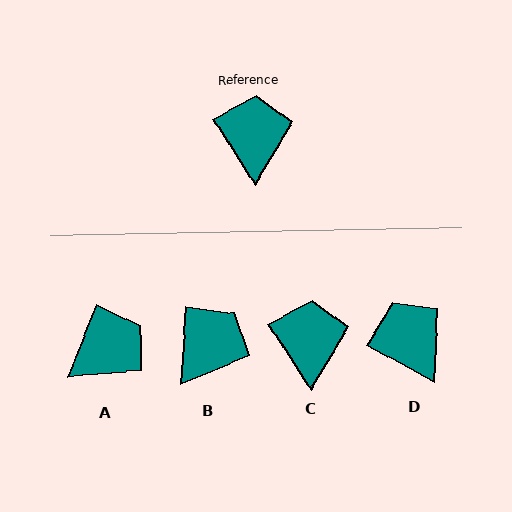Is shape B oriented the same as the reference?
No, it is off by about 36 degrees.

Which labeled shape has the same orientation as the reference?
C.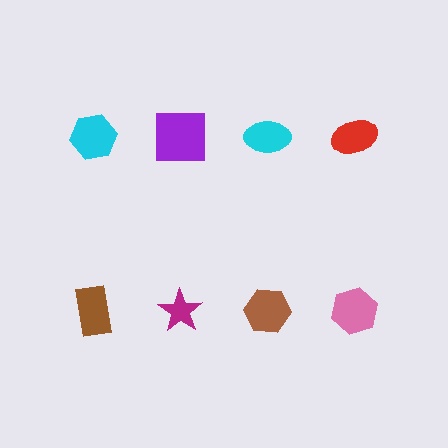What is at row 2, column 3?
A brown hexagon.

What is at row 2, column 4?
A pink hexagon.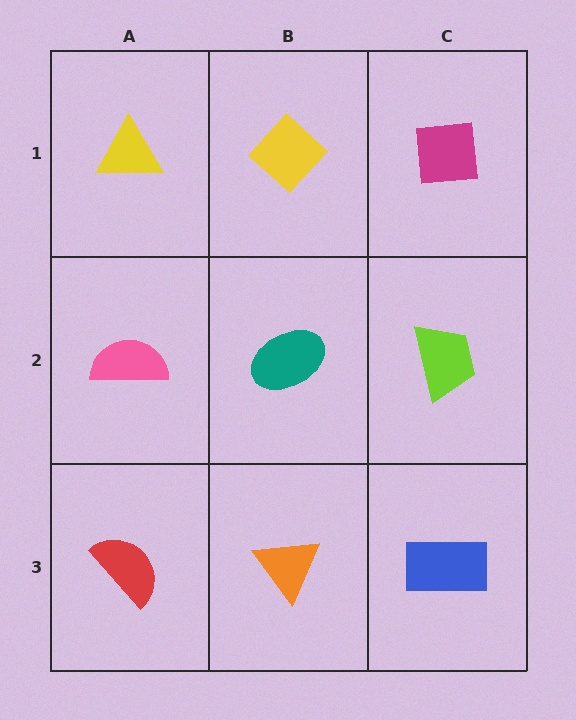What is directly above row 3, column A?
A pink semicircle.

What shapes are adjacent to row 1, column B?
A teal ellipse (row 2, column B), a yellow triangle (row 1, column A), a magenta square (row 1, column C).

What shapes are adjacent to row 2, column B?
A yellow diamond (row 1, column B), an orange triangle (row 3, column B), a pink semicircle (row 2, column A), a lime trapezoid (row 2, column C).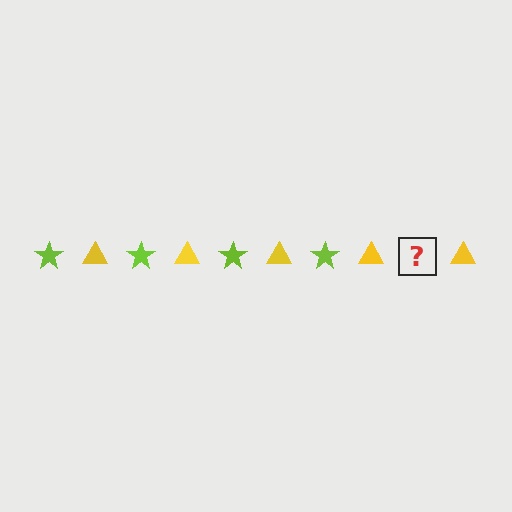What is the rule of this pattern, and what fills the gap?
The rule is that the pattern alternates between lime star and yellow triangle. The gap should be filled with a lime star.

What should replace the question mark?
The question mark should be replaced with a lime star.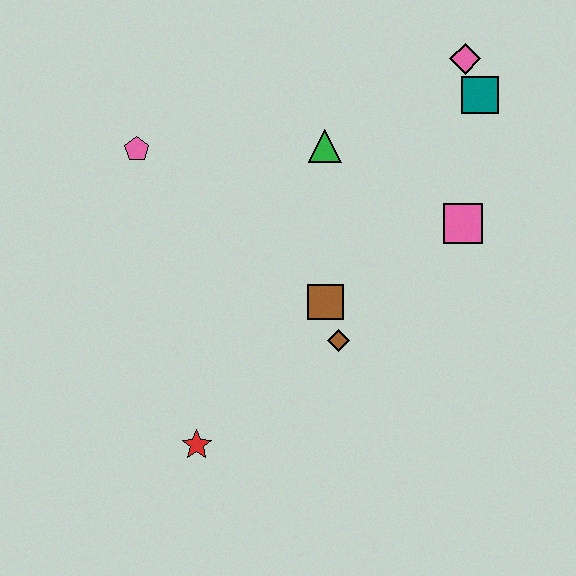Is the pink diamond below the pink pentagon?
No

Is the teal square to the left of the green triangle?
No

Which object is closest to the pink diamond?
The teal square is closest to the pink diamond.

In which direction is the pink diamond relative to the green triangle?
The pink diamond is to the right of the green triangle.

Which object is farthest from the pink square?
The red star is farthest from the pink square.